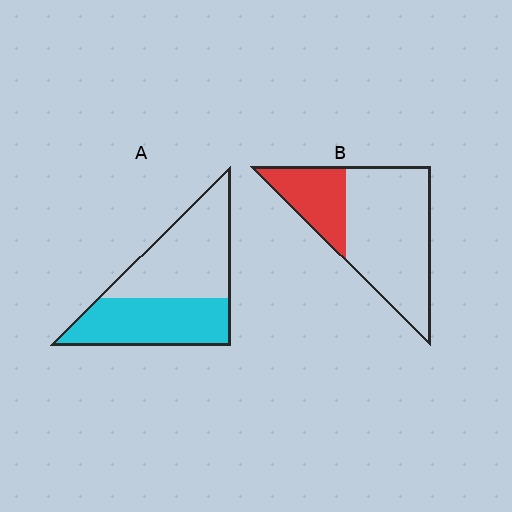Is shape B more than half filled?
No.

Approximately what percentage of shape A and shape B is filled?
A is approximately 45% and B is approximately 30%.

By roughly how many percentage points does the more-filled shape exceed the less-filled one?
By roughly 20 percentage points (A over B).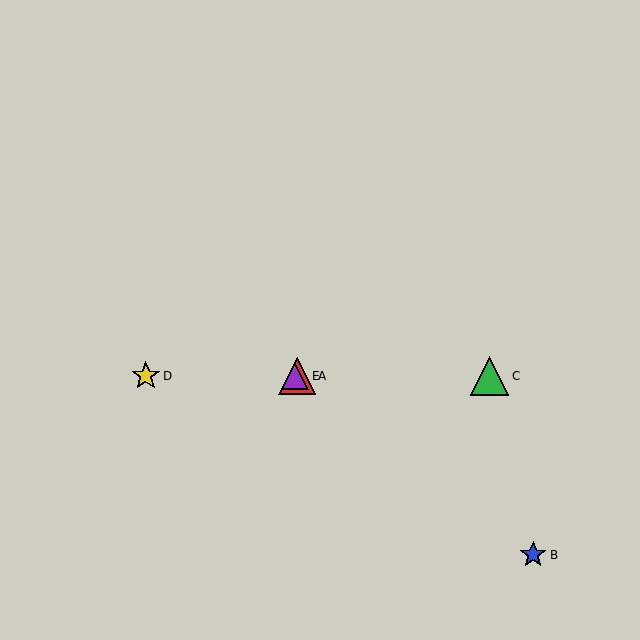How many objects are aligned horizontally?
4 objects (A, C, D, E) are aligned horizontally.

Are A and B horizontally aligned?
No, A is at y≈376 and B is at y≈555.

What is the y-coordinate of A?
Object A is at y≈376.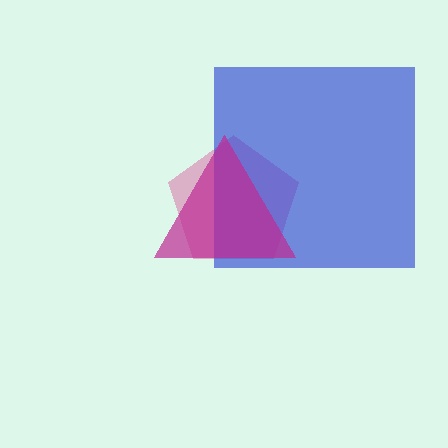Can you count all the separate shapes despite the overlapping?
Yes, there are 3 separate shapes.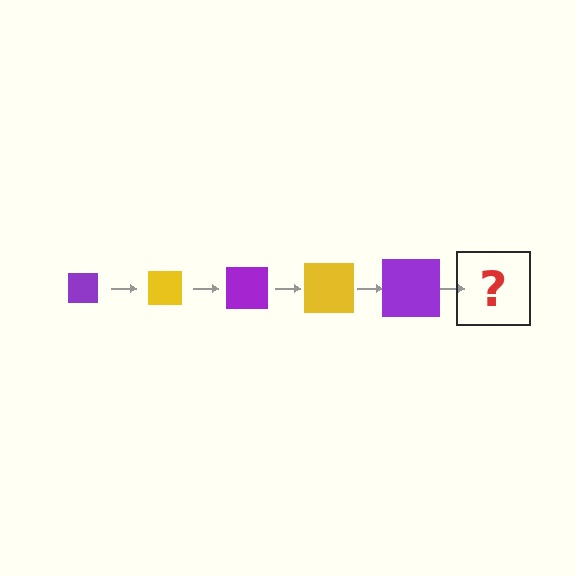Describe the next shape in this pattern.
It should be a yellow square, larger than the previous one.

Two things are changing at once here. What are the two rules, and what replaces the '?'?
The two rules are that the square grows larger each step and the color cycles through purple and yellow. The '?' should be a yellow square, larger than the previous one.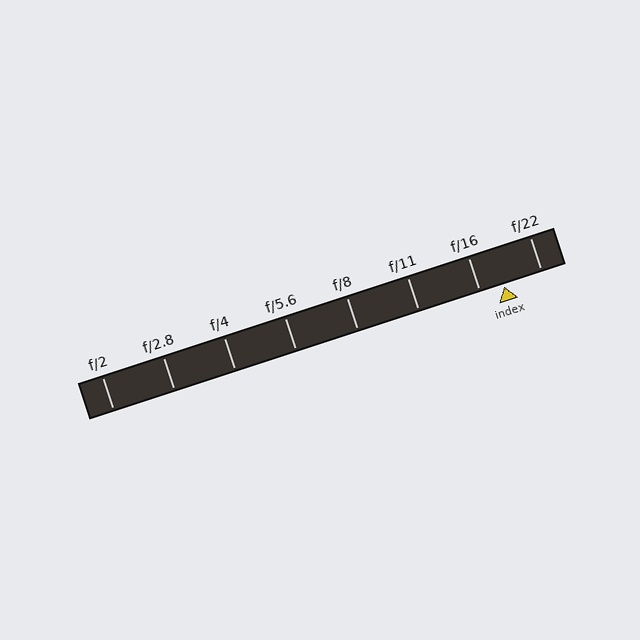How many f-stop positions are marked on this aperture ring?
There are 8 f-stop positions marked.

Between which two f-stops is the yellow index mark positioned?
The index mark is between f/16 and f/22.